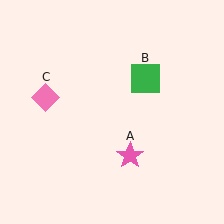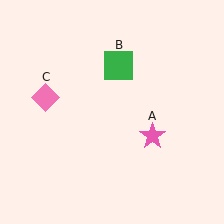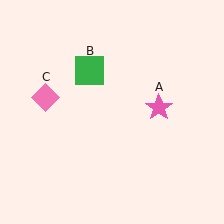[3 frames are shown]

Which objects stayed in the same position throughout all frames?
Pink diamond (object C) remained stationary.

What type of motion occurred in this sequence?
The pink star (object A), green square (object B) rotated counterclockwise around the center of the scene.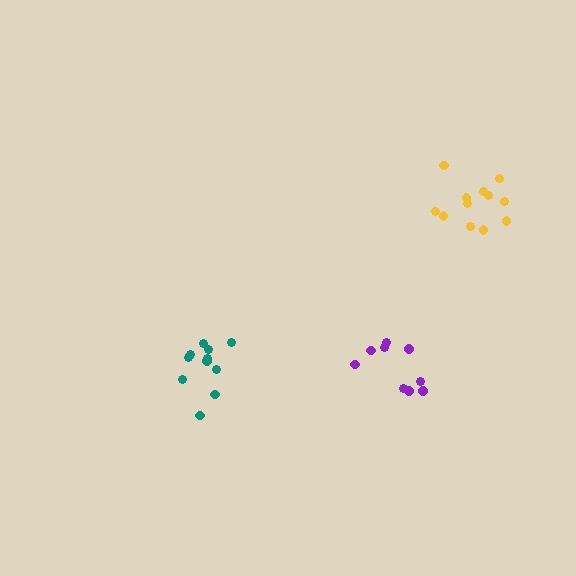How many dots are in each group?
Group 1: 11 dots, Group 2: 12 dots, Group 3: 9 dots (32 total).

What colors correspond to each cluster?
The clusters are colored: teal, yellow, purple.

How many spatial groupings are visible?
There are 3 spatial groupings.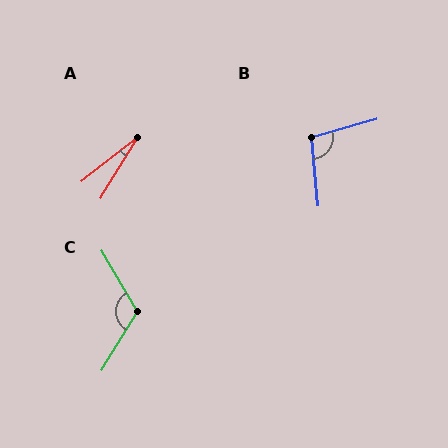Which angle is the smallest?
A, at approximately 20 degrees.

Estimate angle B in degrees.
Approximately 100 degrees.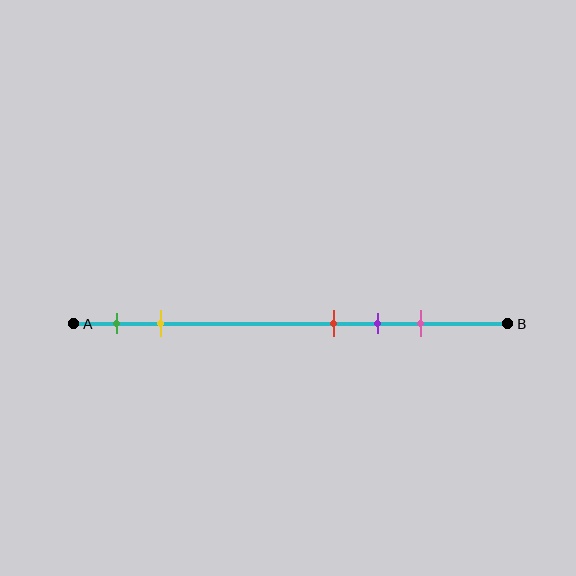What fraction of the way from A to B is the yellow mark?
The yellow mark is approximately 20% (0.2) of the way from A to B.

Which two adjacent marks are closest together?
The red and purple marks are the closest adjacent pair.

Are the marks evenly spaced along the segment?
No, the marks are not evenly spaced.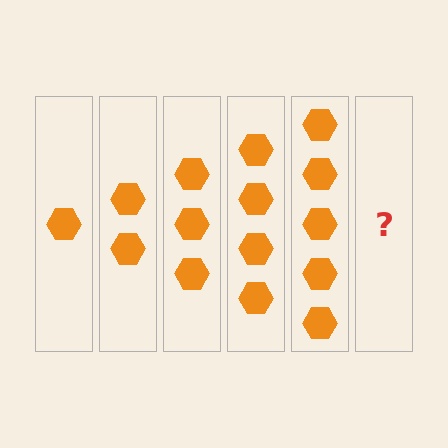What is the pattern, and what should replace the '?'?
The pattern is that each step adds one more hexagon. The '?' should be 6 hexagons.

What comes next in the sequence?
The next element should be 6 hexagons.